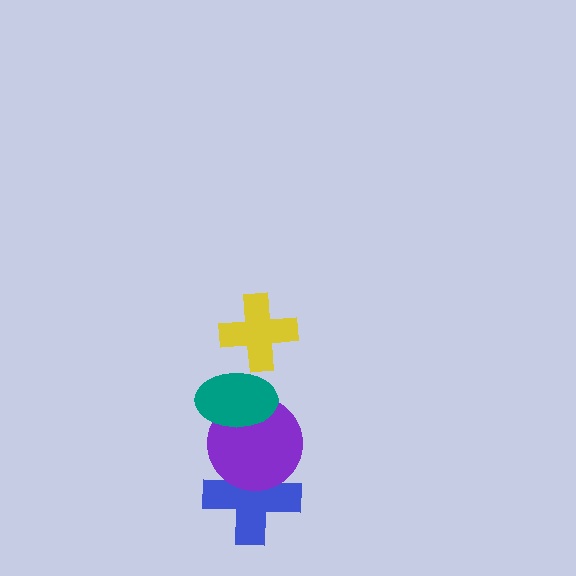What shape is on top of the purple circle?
The teal ellipse is on top of the purple circle.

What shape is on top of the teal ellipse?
The yellow cross is on top of the teal ellipse.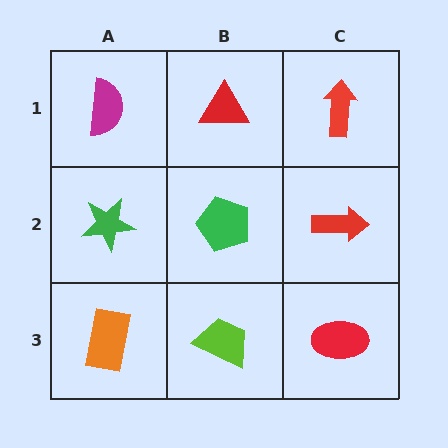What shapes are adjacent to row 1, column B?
A green pentagon (row 2, column B), a magenta semicircle (row 1, column A), a red arrow (row 1, column C).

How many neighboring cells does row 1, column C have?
2.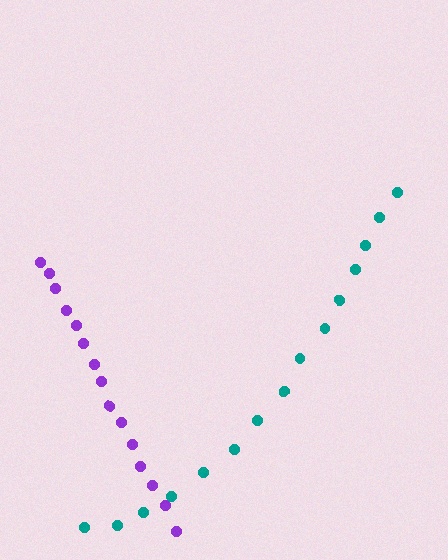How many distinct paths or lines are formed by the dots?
There are 2 distinct paths.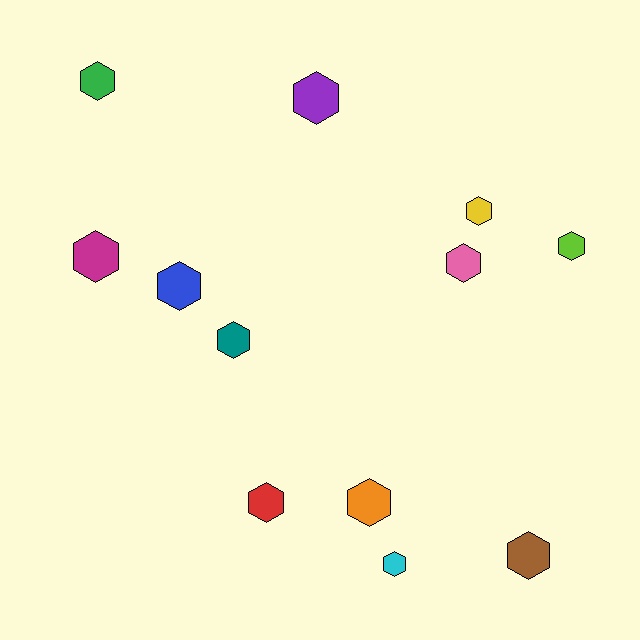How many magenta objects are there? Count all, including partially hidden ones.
There is 1 magenta object.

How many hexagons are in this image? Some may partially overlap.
There are 12 hexagons.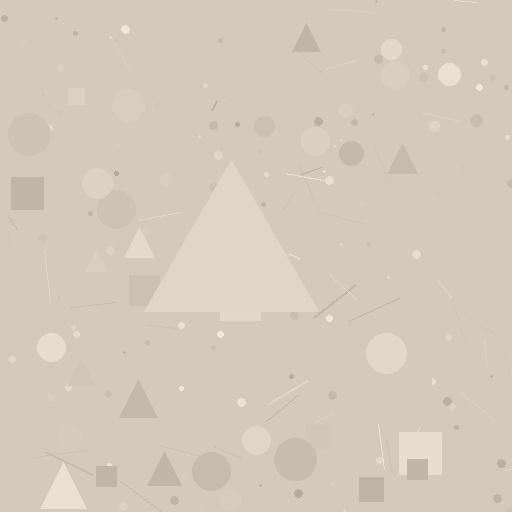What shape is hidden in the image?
A triangle is hidden in the image.